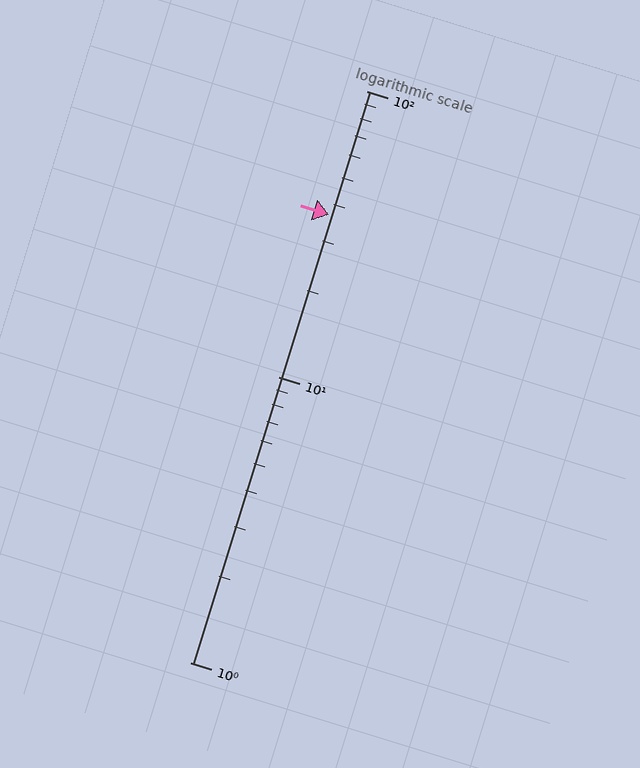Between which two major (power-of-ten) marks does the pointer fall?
The pointer is between 10 and 100.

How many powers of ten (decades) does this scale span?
The scale spans 2 decades, from 1 to 100.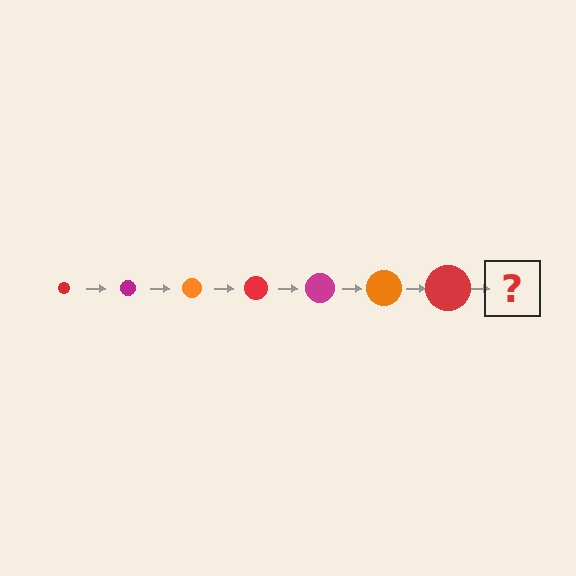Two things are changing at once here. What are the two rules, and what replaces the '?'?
The two rules are that the circle grows larger each step and the color cycles through red, magenta, and orange. The '?' should be a magenta circle, larger than the previous one.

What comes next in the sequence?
The next element should be a magenta circle, larger than the previous one.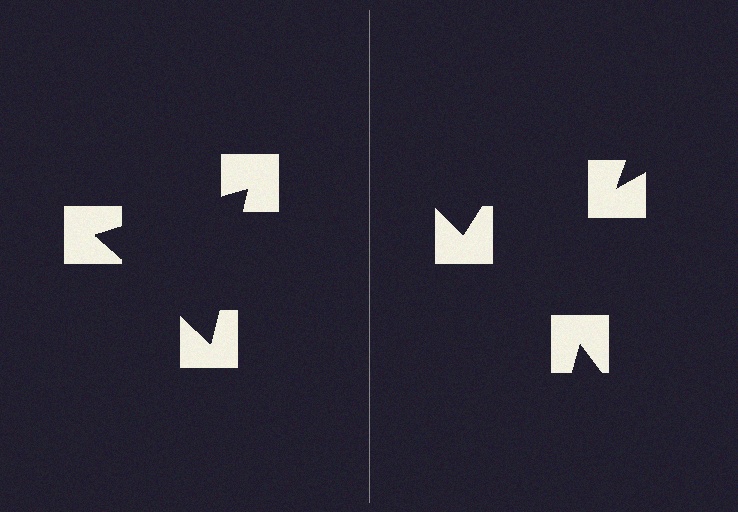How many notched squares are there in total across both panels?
6 — 3 on each side.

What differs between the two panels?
The notched squares are positioned identically on both sides; only the wedge orientations differ. On the left they align to a triangle; on the right they are misaligned.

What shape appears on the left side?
An illusory triangle.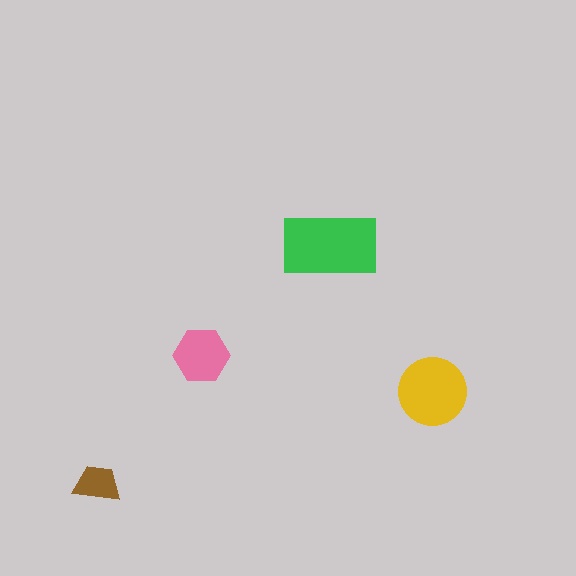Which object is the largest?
The green rectangle.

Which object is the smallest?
The brown trapezoid.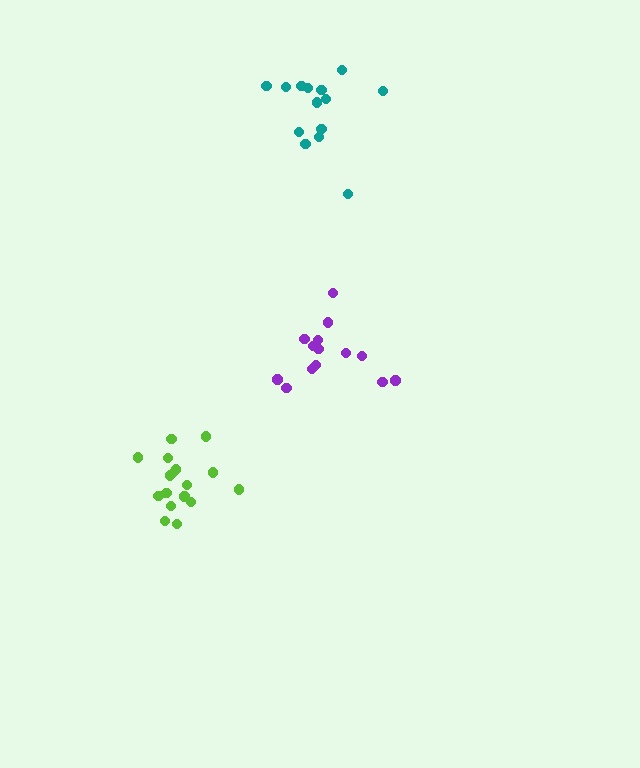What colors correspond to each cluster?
The clusters are colored: purple, teal, lime.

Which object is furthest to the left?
The lime cluster is leftmost.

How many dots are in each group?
Group 1: 14 dots, Group 2: 14 dots, Group 3: 17 dots (45 total).